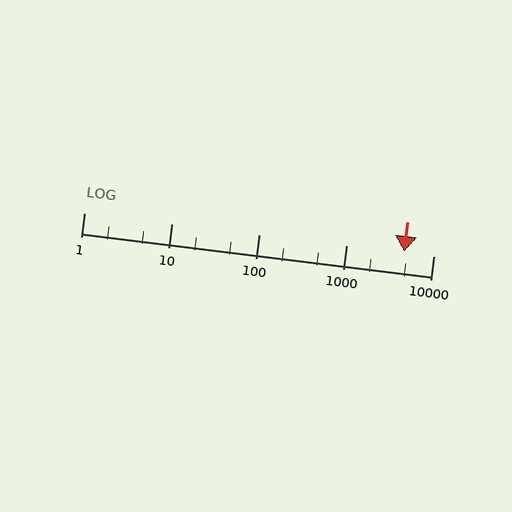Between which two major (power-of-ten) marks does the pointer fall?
The pointer is between 1000 and 10000.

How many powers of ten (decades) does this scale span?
The scale spans 4 decades, from 1 to 10000.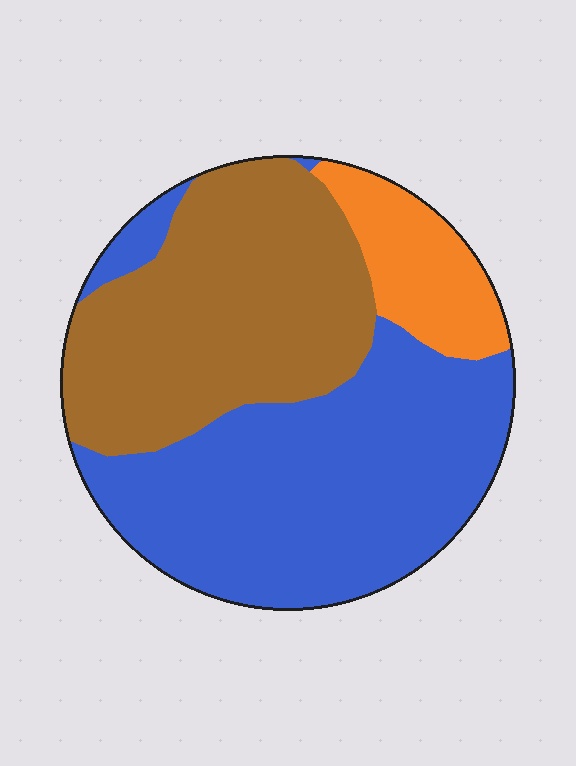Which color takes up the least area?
Orange, at roughly 10%.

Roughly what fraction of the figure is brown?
Brown covers roughly 40% of the figure.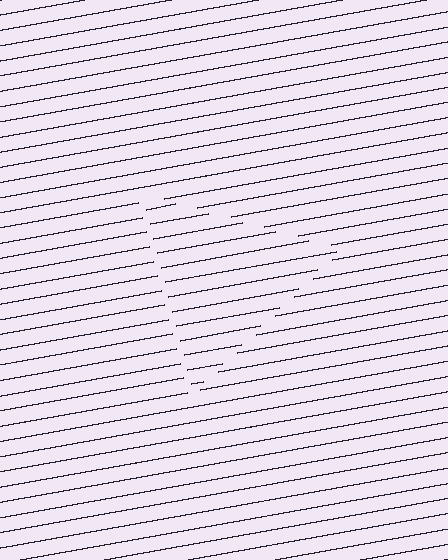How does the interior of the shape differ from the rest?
The interior of the shape contains the same grating, shifted by half a period — the contour is defined by the phase discontinuity where line-ends from the inner and outer gratings abut.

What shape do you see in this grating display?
An illusory triangle. The interior of the shape contains the same grating, shifted by half a period — the contour is defined by the phase discontinuity where line-ends from the inner and outer gratings abut.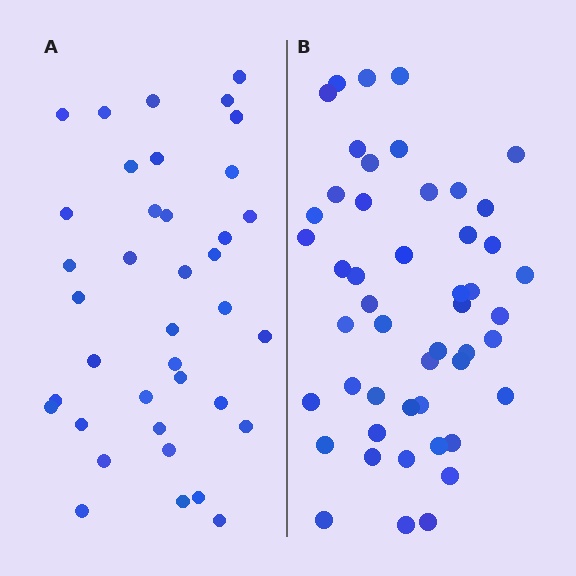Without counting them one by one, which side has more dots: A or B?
Region B (the right region) has more dots.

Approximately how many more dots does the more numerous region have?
Region B has roughly 12 or so more dots than region A.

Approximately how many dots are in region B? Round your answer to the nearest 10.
About 50 dots. (The exact count is 49, which rounds to 50.)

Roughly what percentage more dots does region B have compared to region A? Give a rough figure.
About 30% more.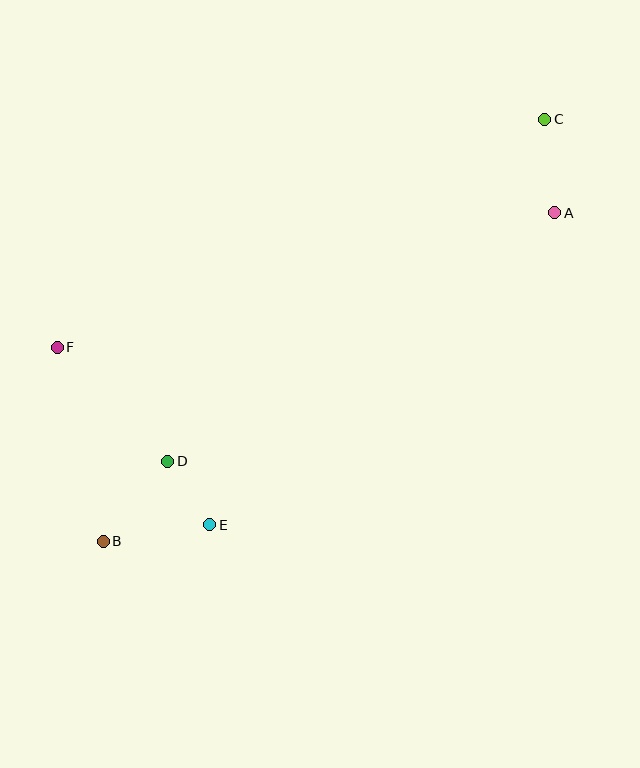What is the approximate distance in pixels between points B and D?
The distance between B and D is approximately 103 pixels.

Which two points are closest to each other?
Points D and E are closest to each other.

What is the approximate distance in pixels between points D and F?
The distance between D and F is approximately 159 pixels.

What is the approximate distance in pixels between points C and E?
The distance between C and E is approximately 526 pixels.